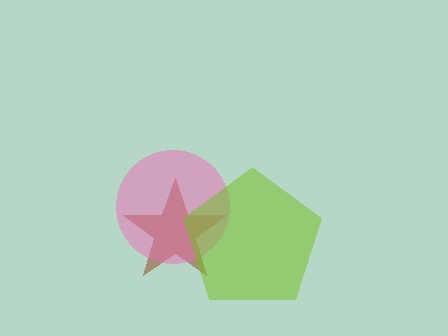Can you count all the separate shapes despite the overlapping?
Yes, there are 3 separate shapes.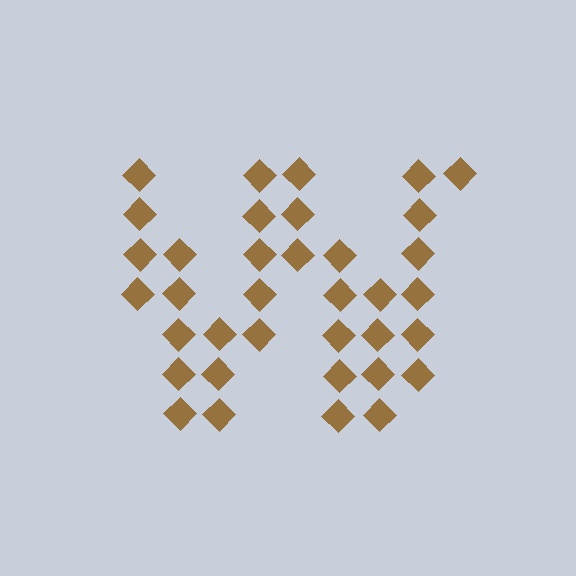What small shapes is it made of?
It is made of small diamonds.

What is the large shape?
The large shape is the letter W.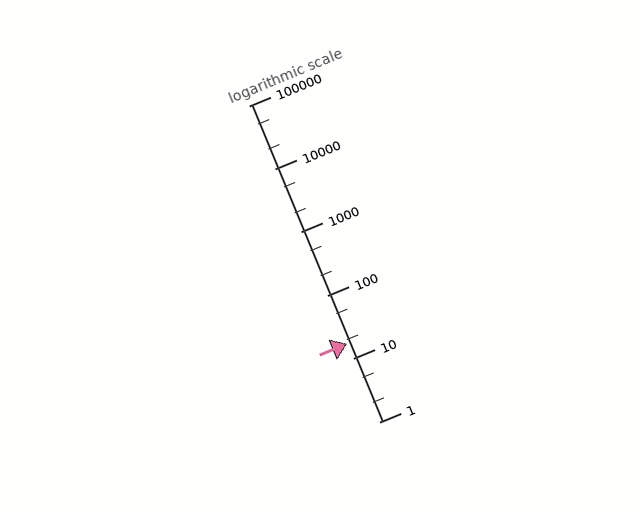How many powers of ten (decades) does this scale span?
The scale spans 5 decades, from 1 to 100000.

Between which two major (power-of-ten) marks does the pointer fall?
The pointer is between 10 and 100.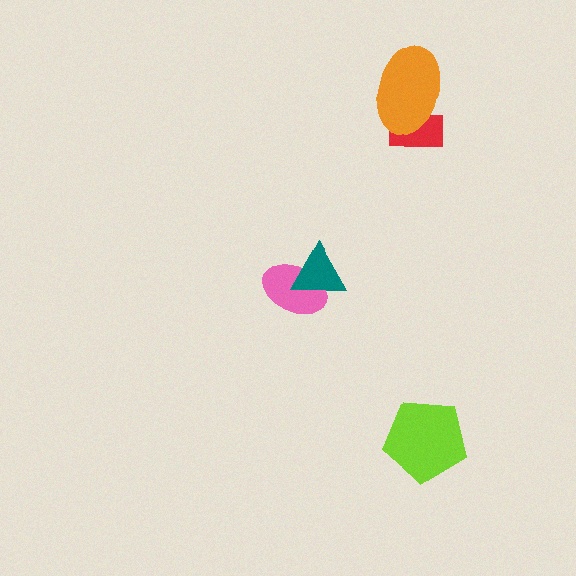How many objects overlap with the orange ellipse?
1 object overlaps with the orange ellipse.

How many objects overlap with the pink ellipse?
1 object overlaps with the pink ellipse.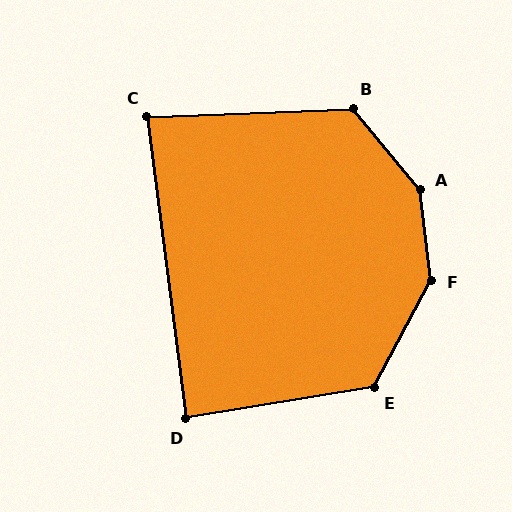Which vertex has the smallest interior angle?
C, at approximately 85 degrees.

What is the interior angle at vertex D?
Approximately 88 degrees (approximately right).